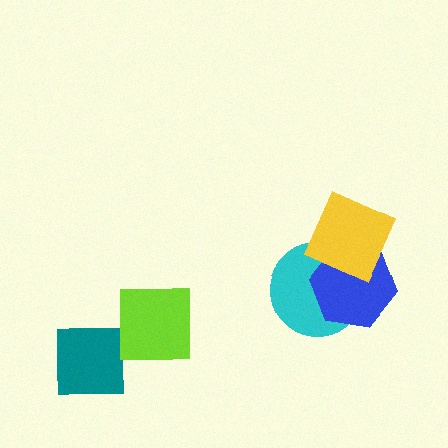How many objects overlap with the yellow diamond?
2 objects overlap with the yellow diamond.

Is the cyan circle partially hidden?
Yes, it is partially covered by another shape.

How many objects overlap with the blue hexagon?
2 objects overlap with the blue hexagon.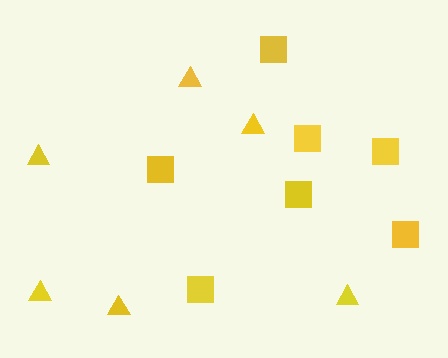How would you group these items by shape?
There are 2 groups: one group of squares (7) and one group of triangles (6).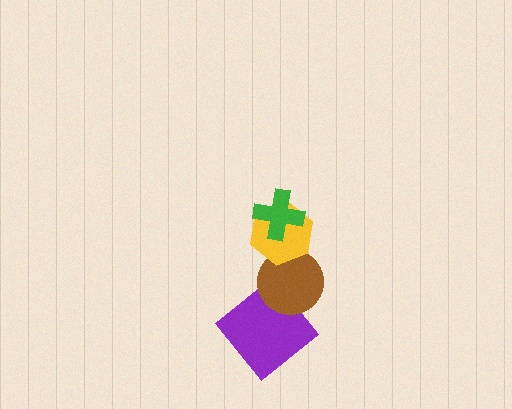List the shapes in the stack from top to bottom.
From top to bottom: the green cross, the yellow hexagon, the brown circle, the purple diamond.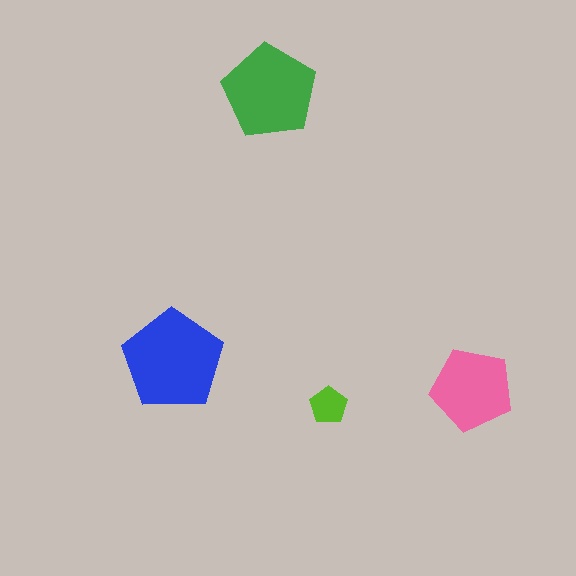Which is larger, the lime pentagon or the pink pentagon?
The pink one.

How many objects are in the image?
There are 4 objects in the image.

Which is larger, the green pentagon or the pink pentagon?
The green one.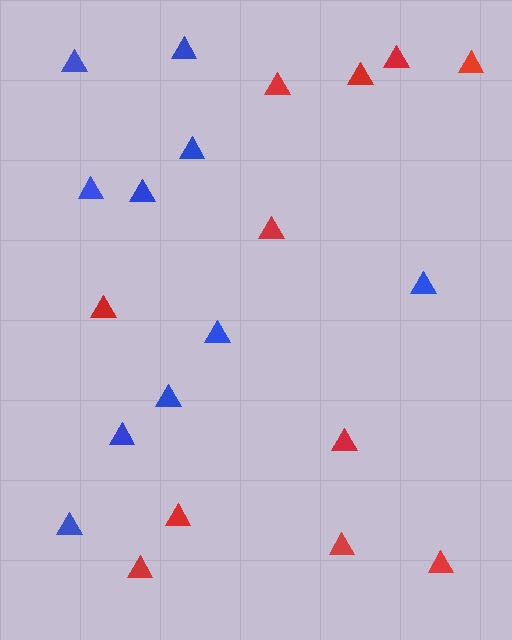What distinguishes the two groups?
There are 2 groups: one group of red triangles (11) and one group of blue triangles (10).